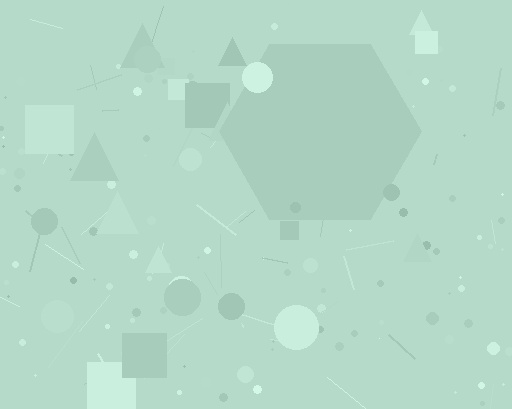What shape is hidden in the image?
A hexagon is hidden in the image.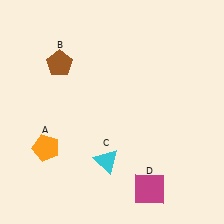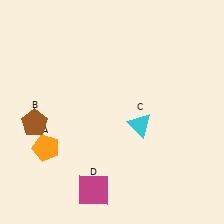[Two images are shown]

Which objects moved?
The objects that moved are: the brown pentagon (B), the cyan triangle (C), the magenta square (D).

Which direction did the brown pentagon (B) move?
The brown pentagon (B) moved down.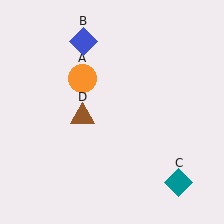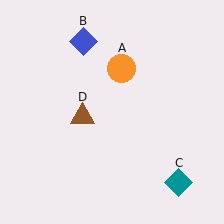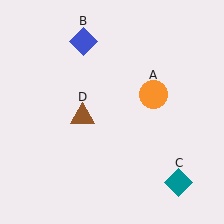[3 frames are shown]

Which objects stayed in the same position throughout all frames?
Blue diamond (object B) and teal diamond (object C) and brown triangle (object D) remained stationary.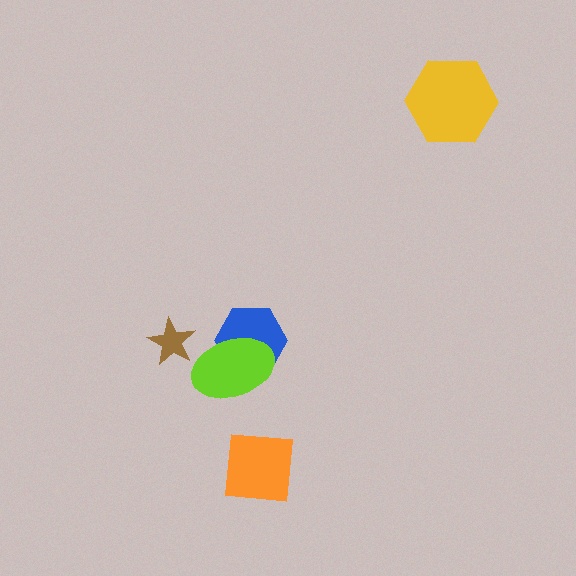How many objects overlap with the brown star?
0 objects overlap with the brown star.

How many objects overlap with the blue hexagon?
1 object overlaps with the blue hexagon.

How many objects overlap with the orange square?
0 objects overlap with the orange square.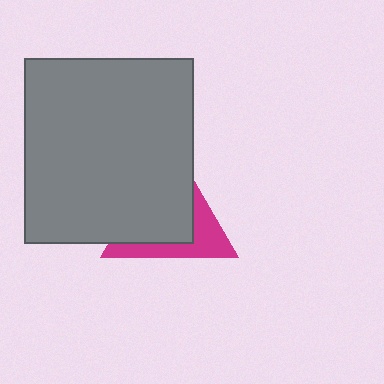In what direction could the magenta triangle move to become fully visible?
The magenta triangle could move toward the lower-right. That would shift it out from behind the gray rectangle entirely.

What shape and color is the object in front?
The object in front is a gray rectangle.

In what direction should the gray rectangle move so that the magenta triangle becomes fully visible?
The gray rectangle should move toward the upper-left. That is the shortest direction to clear the overlap and leave the magenta triangle fully visible.